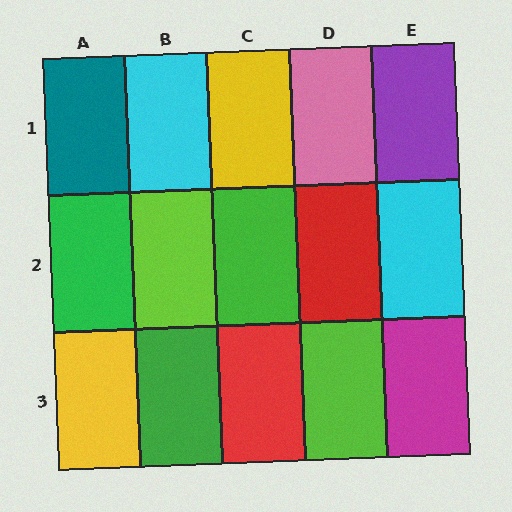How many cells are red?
2 cells are red.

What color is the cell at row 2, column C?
Green.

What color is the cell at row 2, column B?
Lime.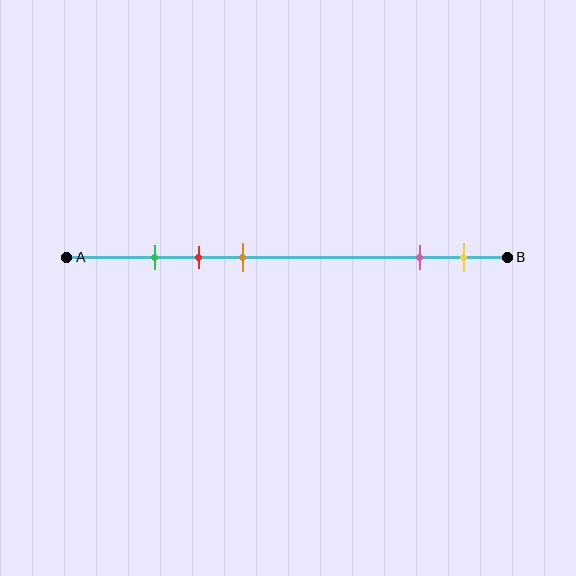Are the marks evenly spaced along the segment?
No, the marks are not evenly spaced.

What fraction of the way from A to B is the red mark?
The red mark is approximately 30% (0.3) of the way from A to B.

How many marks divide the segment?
There are 5 marks dividing the segment.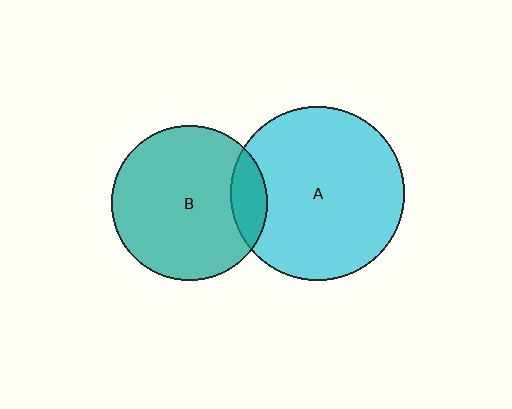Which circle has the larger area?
Circle A (cyan).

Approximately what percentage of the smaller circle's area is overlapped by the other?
Approximately 15%.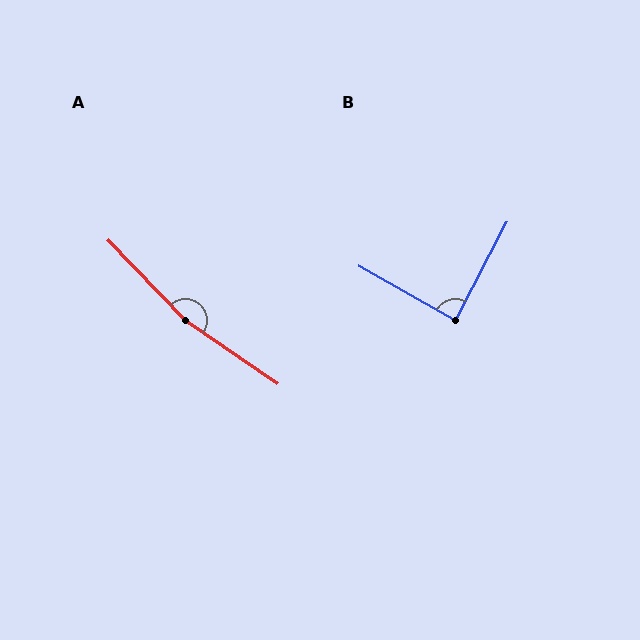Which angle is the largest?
A, at approximately 168 degrees.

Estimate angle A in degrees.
Approximately 168 degrees.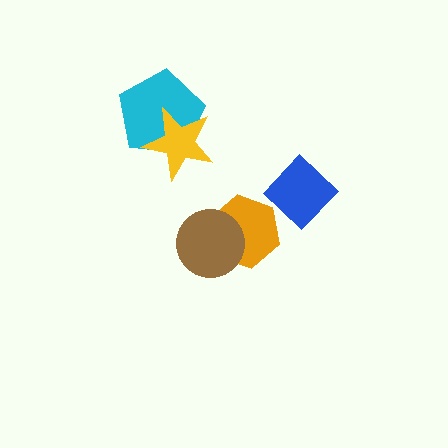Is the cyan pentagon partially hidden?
Yes, it is partially covered by another shape.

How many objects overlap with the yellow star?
1 object overlaps with the yellow star.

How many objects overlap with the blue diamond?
0 objects overlap with the blue diamond.